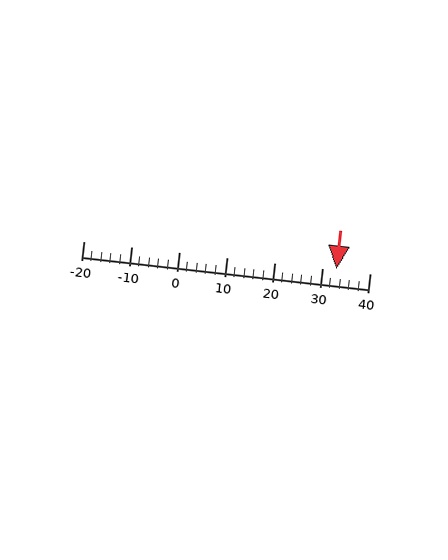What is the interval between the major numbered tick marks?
The major tick marks are spaced 10 units apart.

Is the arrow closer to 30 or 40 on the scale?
The arrow is closer to 30.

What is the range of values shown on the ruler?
The ruler shows values from -20 to 40.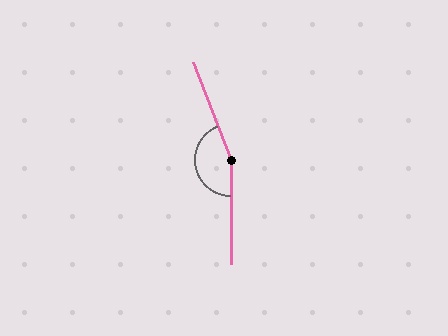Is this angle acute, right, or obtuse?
It is obtuse.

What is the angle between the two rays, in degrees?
Approximately 160 degrees.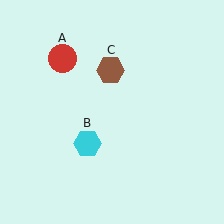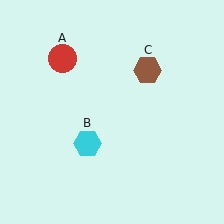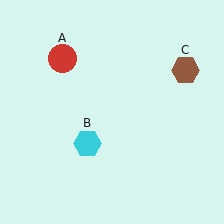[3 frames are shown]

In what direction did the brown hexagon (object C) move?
The brown hexagon (object C) moved right.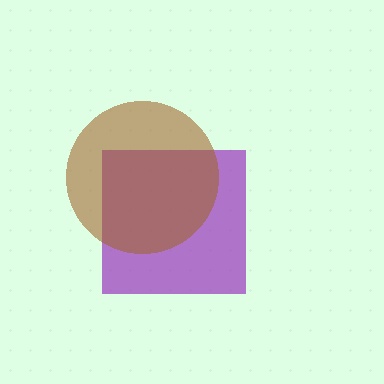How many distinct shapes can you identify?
There are 2 distinct shapes: a purple square, a brown circle.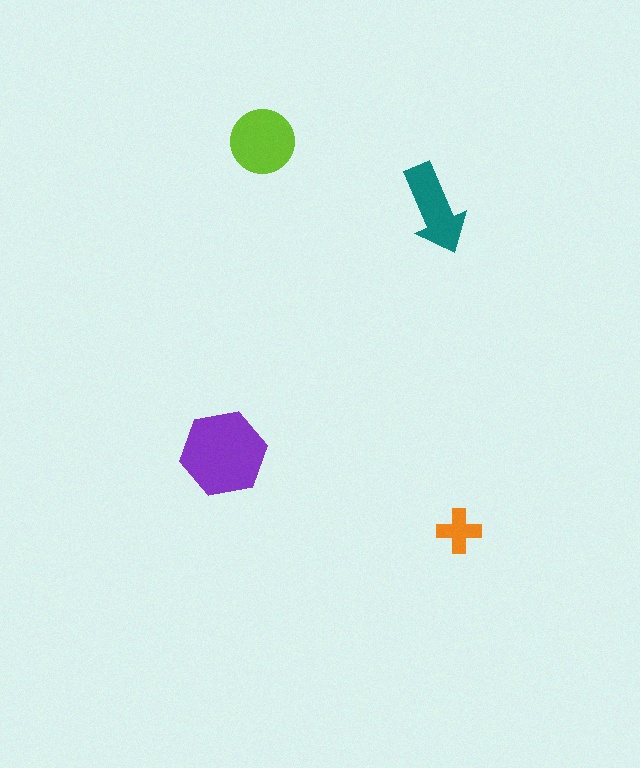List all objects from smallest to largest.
The orange cross, the teal arrow, the lime circle, the purple hexagon.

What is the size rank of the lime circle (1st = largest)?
2nd.